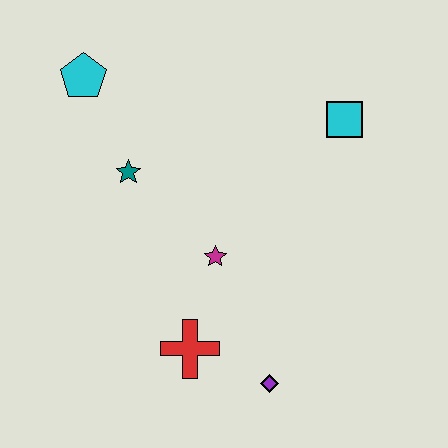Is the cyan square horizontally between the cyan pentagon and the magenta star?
No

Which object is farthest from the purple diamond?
The cyan pentagon is farthest from the purple diamond.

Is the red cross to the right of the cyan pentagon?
Yes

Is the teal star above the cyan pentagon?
No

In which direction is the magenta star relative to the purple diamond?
The magenta star is above the purple diamond.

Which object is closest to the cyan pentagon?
The teal star is closest to the cyan pentagon.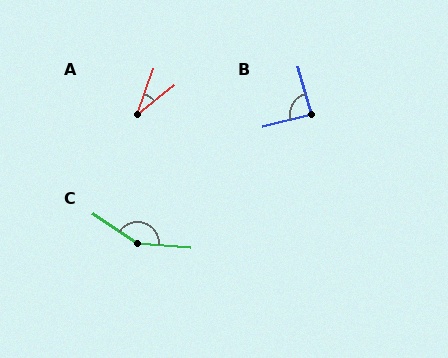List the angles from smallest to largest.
A (31°), B (88°), C (150°).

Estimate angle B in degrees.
Approximately 88 degrees.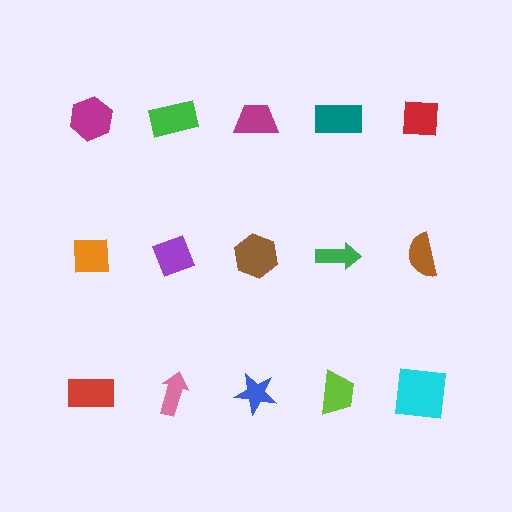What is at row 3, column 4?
A lime trapezoid.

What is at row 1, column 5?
A red square.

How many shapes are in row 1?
5 shapes.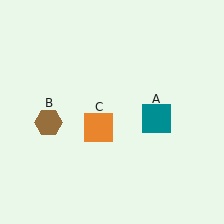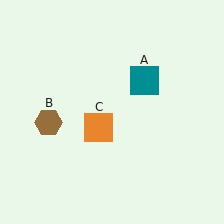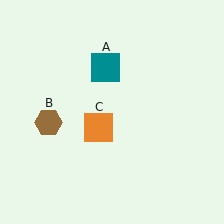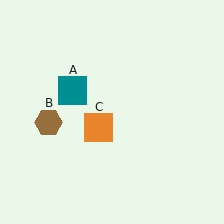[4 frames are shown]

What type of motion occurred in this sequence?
The teal square (object A) rotated counterclockwise around the center of the scene.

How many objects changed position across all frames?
1 object changed position: teal square (object A).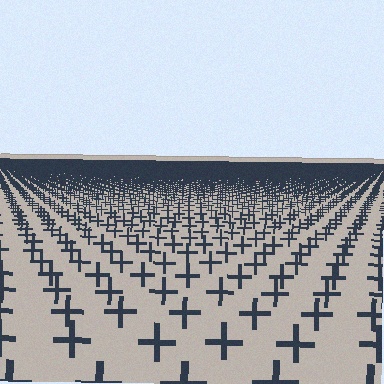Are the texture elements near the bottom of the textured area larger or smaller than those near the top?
Larger. Near the bottom, elements are closer to the viewer and appear at a bigger on-screen size.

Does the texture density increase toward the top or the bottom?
Density increases toward the top.